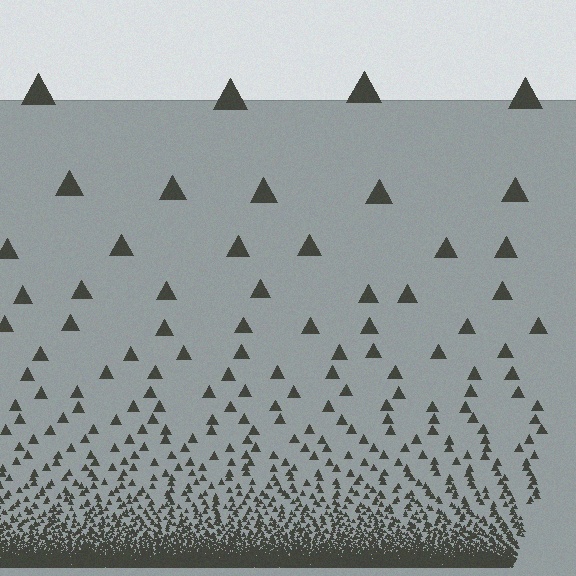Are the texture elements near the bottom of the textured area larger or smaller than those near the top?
Smaller. The gradient is inverted — elements near the bottom are smaller and denser.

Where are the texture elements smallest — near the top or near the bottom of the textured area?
Near the bottom.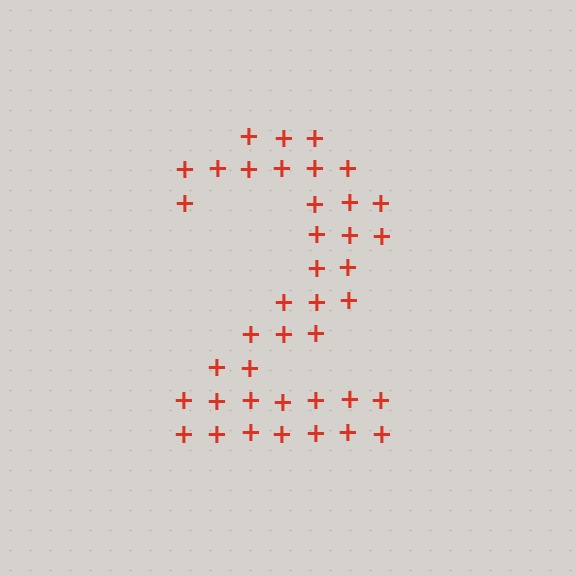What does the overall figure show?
The overall figure shows the digit 2.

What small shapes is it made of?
It is made of small plus signs.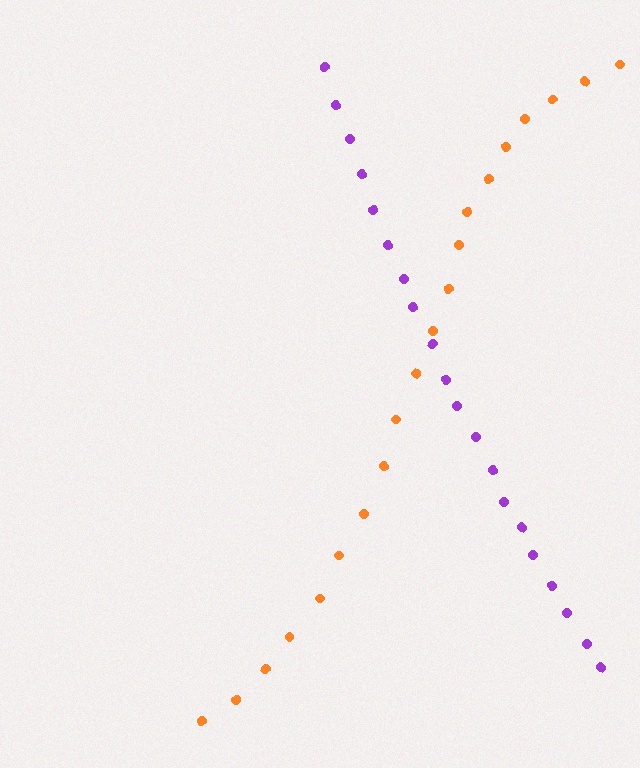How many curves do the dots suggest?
There are 2 distinct paths.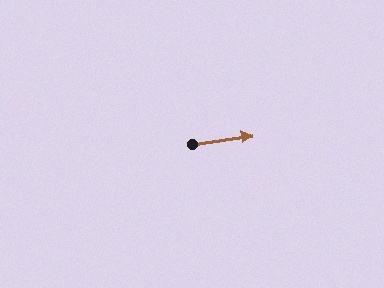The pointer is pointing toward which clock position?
Roughly 3 o'clock.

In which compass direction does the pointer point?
East.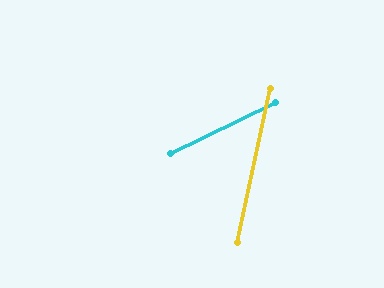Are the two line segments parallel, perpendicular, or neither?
Neither parallel nor perpendicular — they differ by about 52°.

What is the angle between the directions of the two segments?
Approximately 52 degrees.